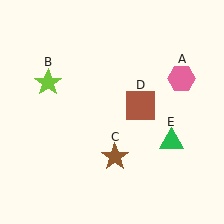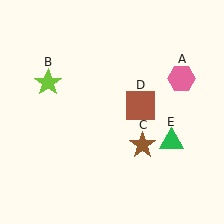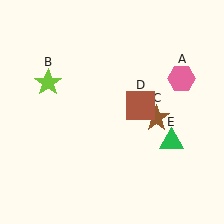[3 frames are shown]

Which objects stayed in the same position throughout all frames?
Pink hexagon (object A) and lime star (object B) and brown square (object D) and green triangle (object E) remained stationary.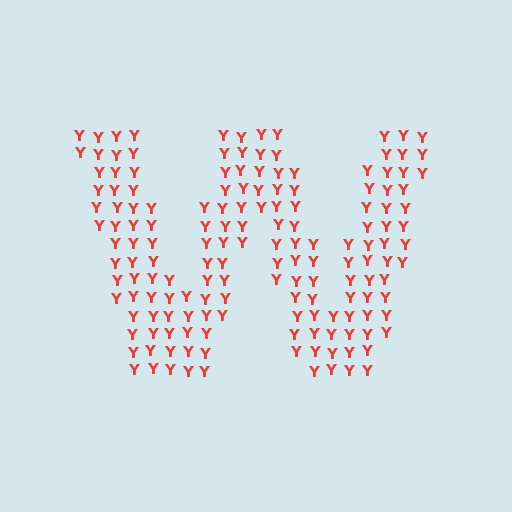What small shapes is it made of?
It is made of small letter Y's.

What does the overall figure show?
The overall figure shows the letter W.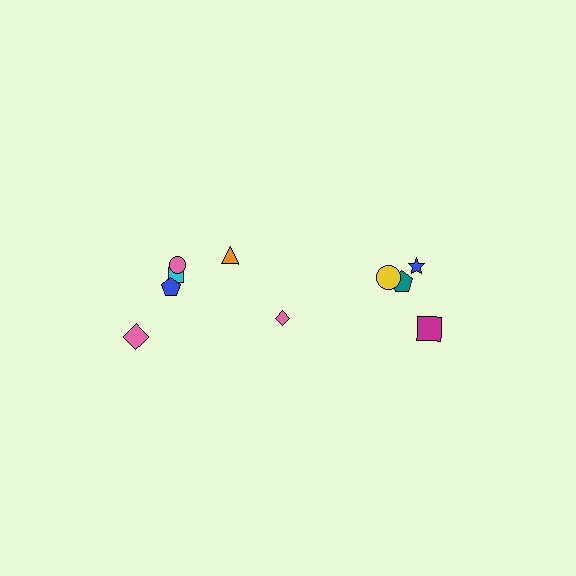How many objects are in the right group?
There are 4 objects.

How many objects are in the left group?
There are 6 objects.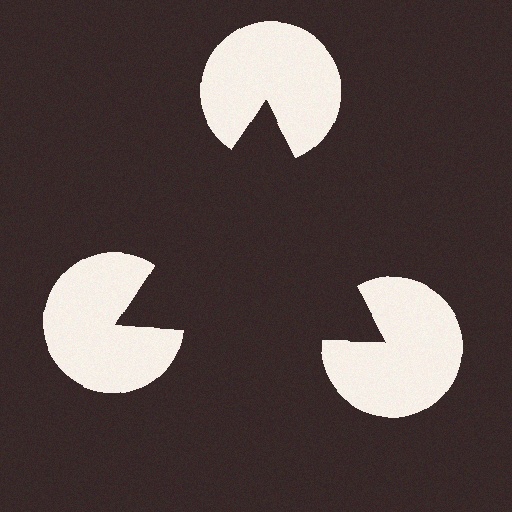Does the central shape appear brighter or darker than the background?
It typically appears slightly darker than the background, even though no actual brightness change is drawn.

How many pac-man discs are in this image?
There are 3 — one at each vertex of the illusory triangle.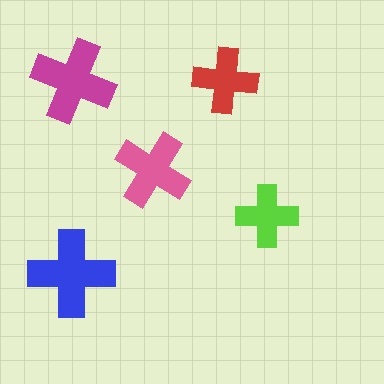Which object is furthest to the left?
The blue cross is leftmost.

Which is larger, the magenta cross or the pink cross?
The magenta one.